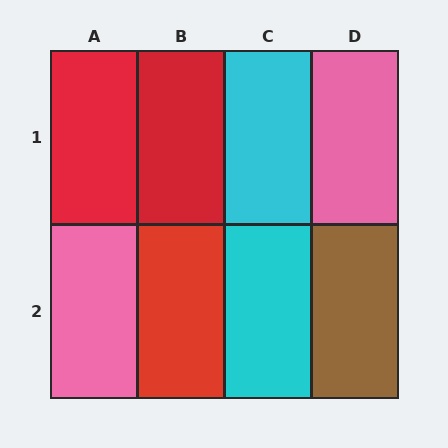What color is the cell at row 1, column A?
Red.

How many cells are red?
3 cells are red.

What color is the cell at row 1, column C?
Cyan.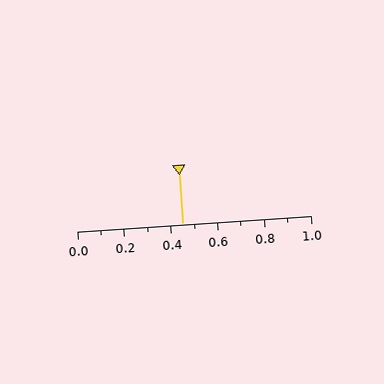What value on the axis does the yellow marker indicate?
The marker indicates approximately 0.45.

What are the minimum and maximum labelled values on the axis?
The axis runs from 0.0 to 1.0.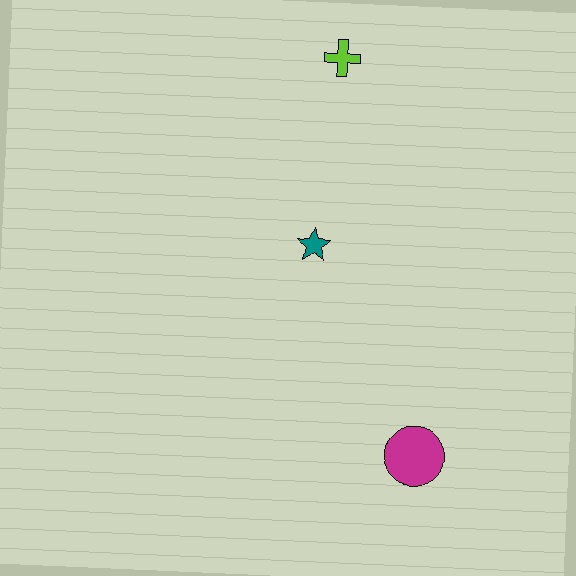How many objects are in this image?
There are 3 objects.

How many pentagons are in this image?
There are no pentagons.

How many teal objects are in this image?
There is 1 teal object.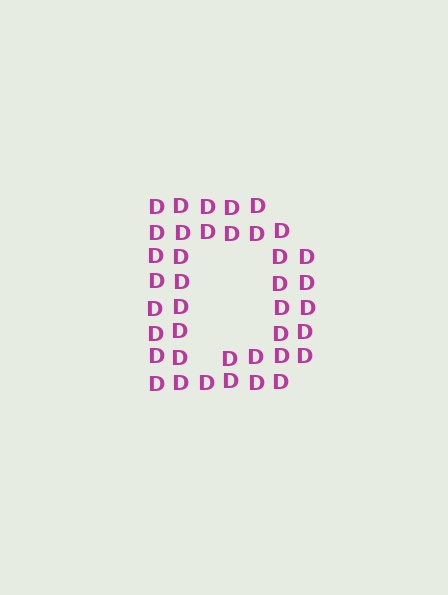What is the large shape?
The large shape is the letter D.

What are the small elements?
The small elements are letter D's.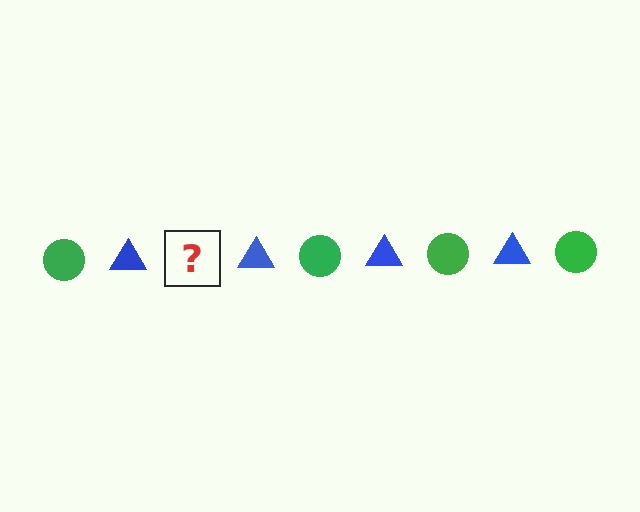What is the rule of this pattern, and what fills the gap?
The rule is that the pattern alternates between green circle and blue triangle. The gap should be filled with a green circle.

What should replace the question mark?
The question mark should be replaced with a green circle.